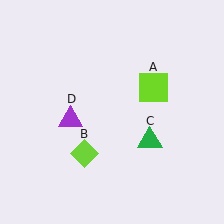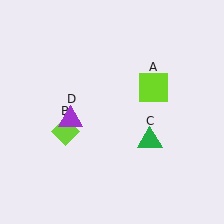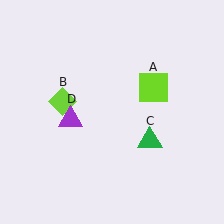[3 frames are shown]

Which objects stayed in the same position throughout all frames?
Lime square (object A) and green triangle (object C) and purple triangle (object D) remained stationary.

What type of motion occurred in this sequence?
The lime diamond (object B) rotated clockwise around the center of the scene.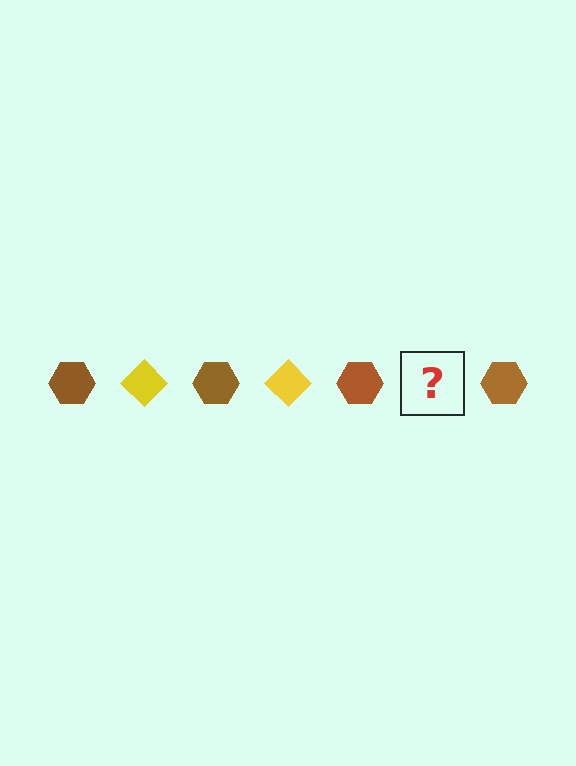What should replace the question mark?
The question mark should be replaced with a yellow diamond.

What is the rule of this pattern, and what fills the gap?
The rule is that the pattern alternates between brown hexagon and yellow diamond. The gap should be filled with a yellow diamond.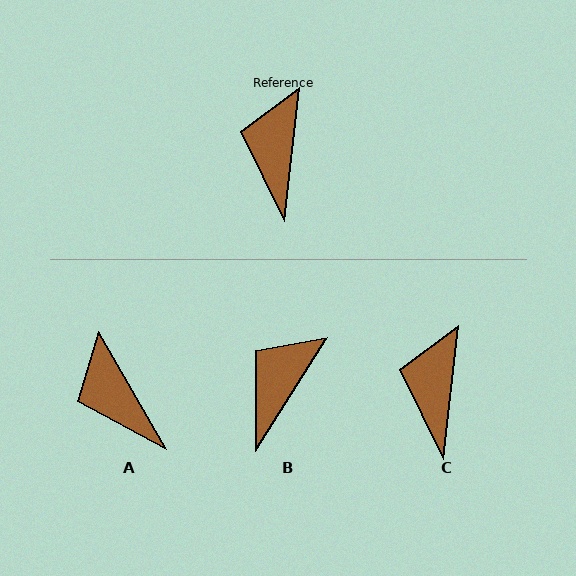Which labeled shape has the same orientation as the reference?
C.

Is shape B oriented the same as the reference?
No, it is off by about 26 degrees.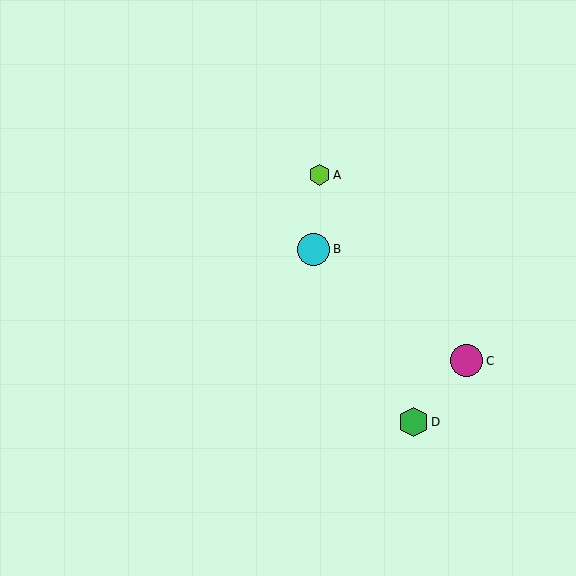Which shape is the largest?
The cyan circle (labeled B) is the largest.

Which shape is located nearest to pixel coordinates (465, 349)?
The magenta circle (labeled C) at (467, 361) is nearest to that location.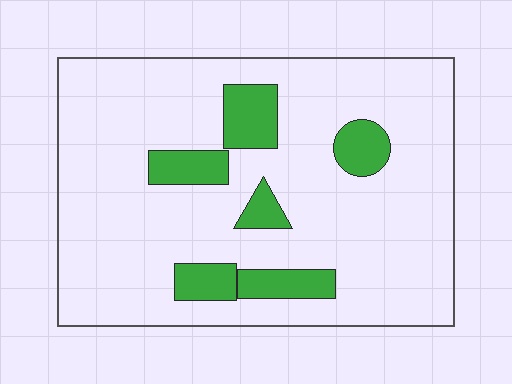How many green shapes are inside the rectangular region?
6.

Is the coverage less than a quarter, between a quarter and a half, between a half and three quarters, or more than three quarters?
Less than a quarter.